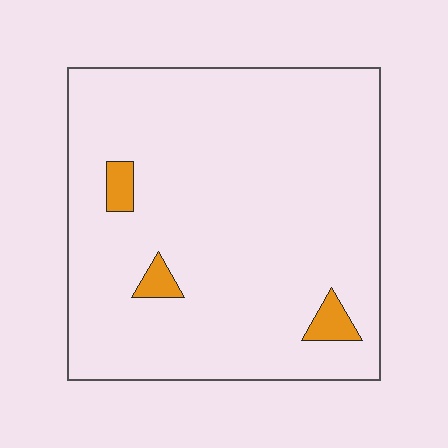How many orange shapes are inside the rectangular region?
3.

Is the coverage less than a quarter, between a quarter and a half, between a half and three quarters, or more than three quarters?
Less than a quarter.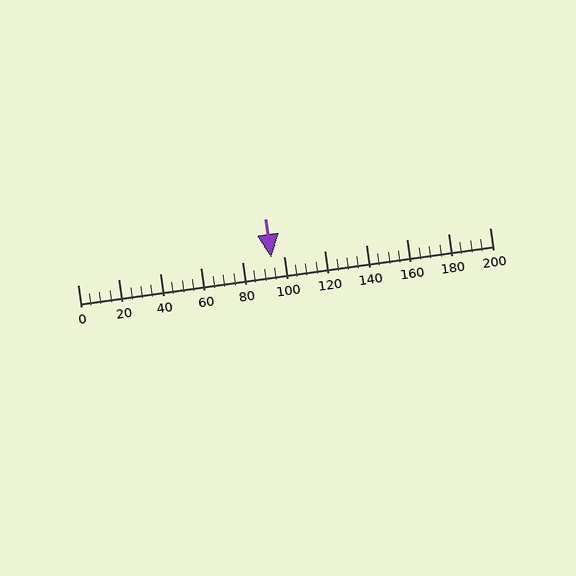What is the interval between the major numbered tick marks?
The major tick marks are spaced 20 units apart.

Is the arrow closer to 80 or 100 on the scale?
The arrow is closer to 100.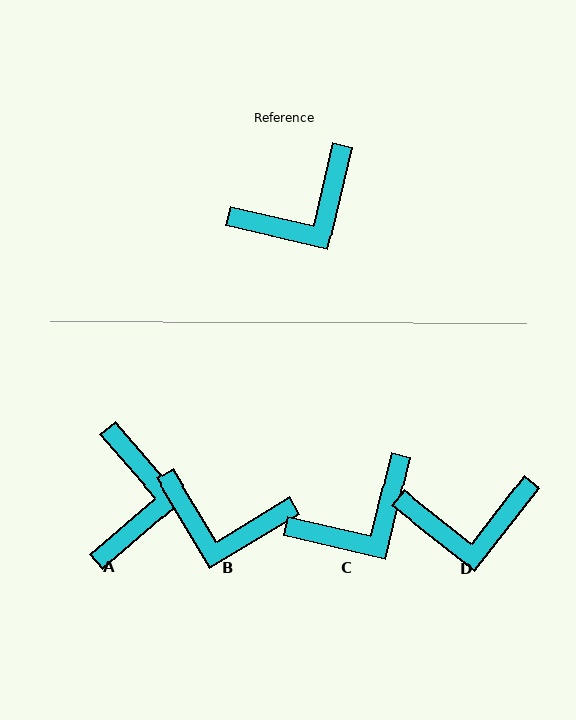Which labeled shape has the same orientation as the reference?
C.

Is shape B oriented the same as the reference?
No, it is off by about 45 degrees.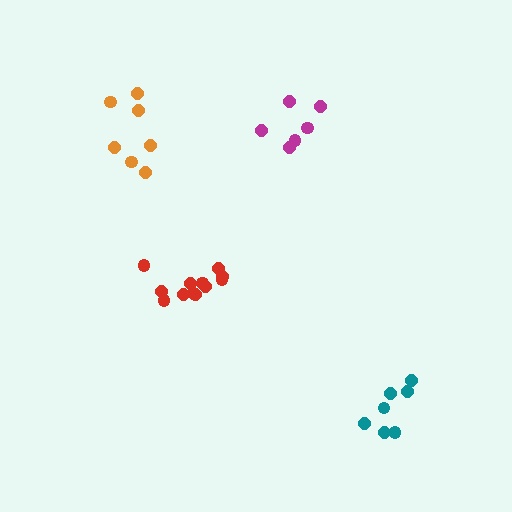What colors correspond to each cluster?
The clusters are colored: teal, red, orange, magenta.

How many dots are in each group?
Group 1: 7 dots, Group 2: 12 dots, Group 3: 7 dots, Group 4: 6 dots (32 total).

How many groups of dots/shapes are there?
There are 4 groups.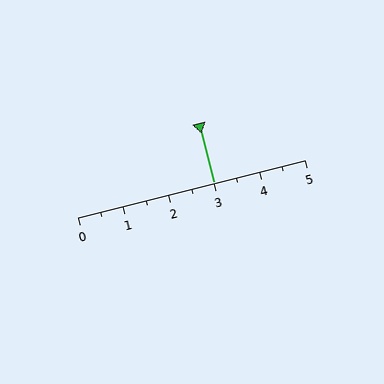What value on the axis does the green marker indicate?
The marker indicates approximately 3.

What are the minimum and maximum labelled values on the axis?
The axis runs from 0 to 5.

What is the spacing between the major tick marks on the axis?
The major ticks are spaced 1 apart.